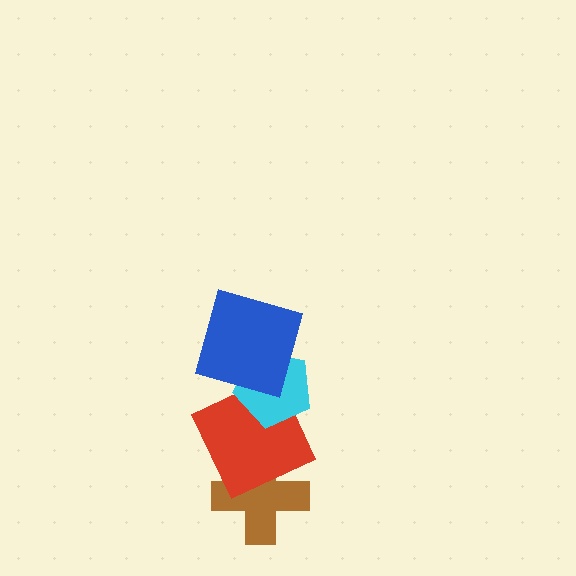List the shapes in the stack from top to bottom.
From top to bottom: the blue square, the cyan pentagon, the red square, the brown cross.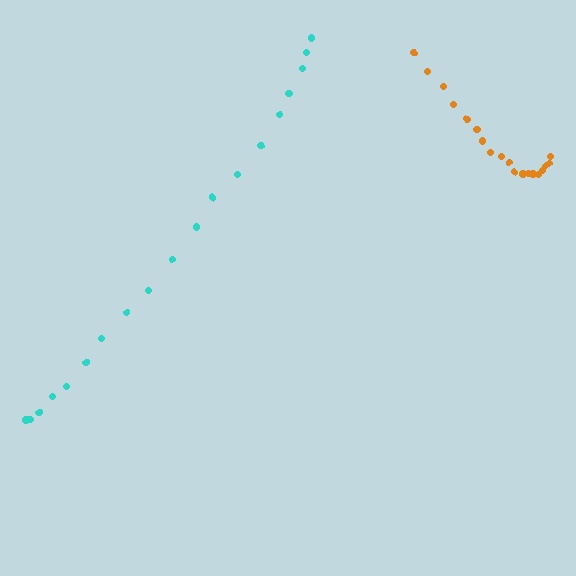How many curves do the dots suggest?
There are 2 distinct paths.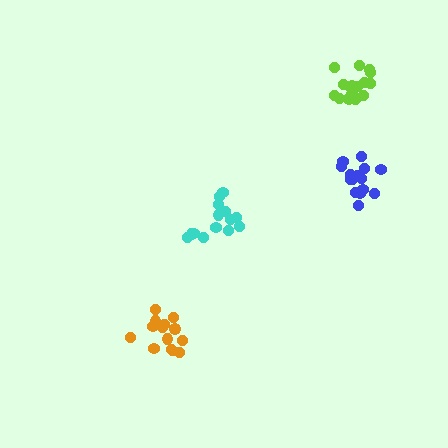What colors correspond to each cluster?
The clusters are colored: lime, cyan, blue, orange.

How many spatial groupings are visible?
There are 4 spatial groupings.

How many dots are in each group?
Group 1: 17 dots, Group 2: 14 dots, Group 3: 16 dots, Group 4: 14 dots (61 total).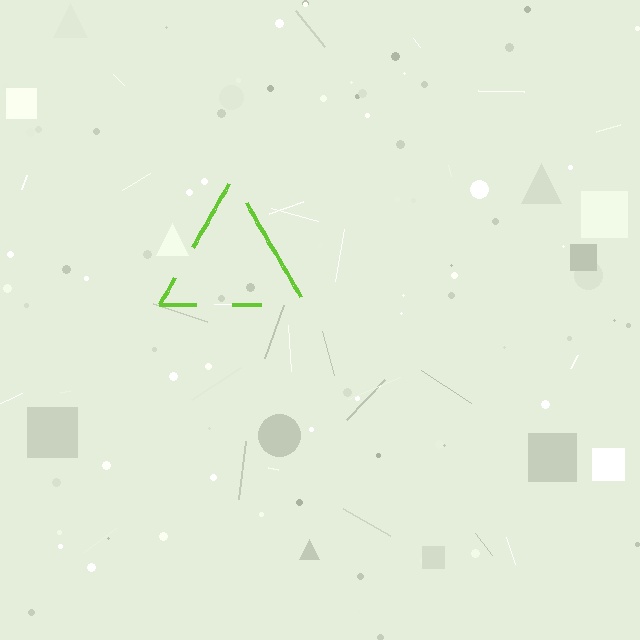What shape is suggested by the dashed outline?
The dashed outline suggests a triangle.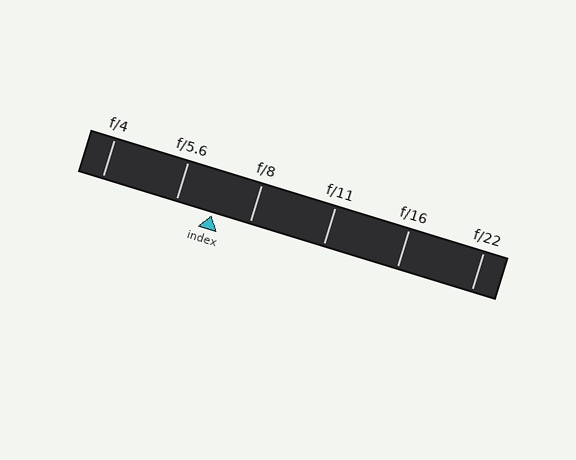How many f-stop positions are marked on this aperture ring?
There are 6 f-stop positions marked.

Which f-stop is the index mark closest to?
The index mark is closest to f/8.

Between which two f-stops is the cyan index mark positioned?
The index mark is between f/5.6 and f/8.